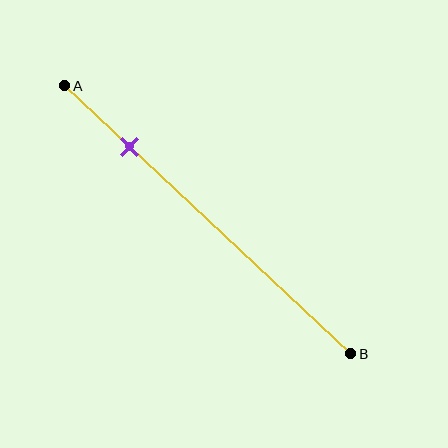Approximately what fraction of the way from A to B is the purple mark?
The purple mark is approximately 25% of the way from A to B.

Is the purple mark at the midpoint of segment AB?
No, the mark is at about 25% from A, not at the 50% midpoint.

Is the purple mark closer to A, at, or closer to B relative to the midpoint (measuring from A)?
The purple mark is closer to point A than the midpoint of segment AB.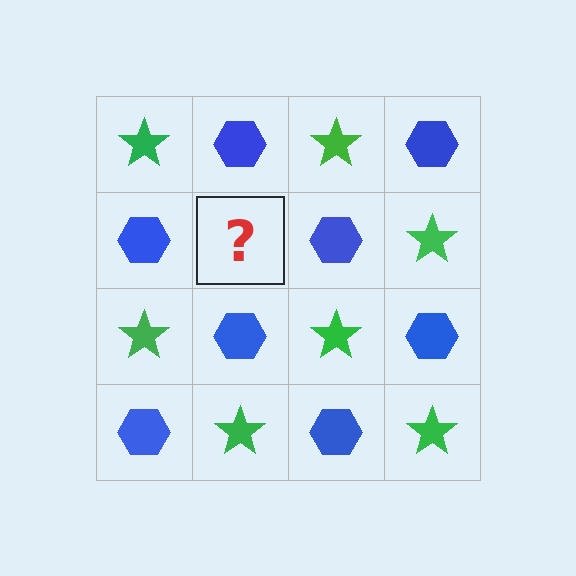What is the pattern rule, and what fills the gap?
The rule is that it alternates green star and blue hexagon in a checkerboard pattern. The gap should be filled with a green star.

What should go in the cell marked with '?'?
The missing cell should contain a green star.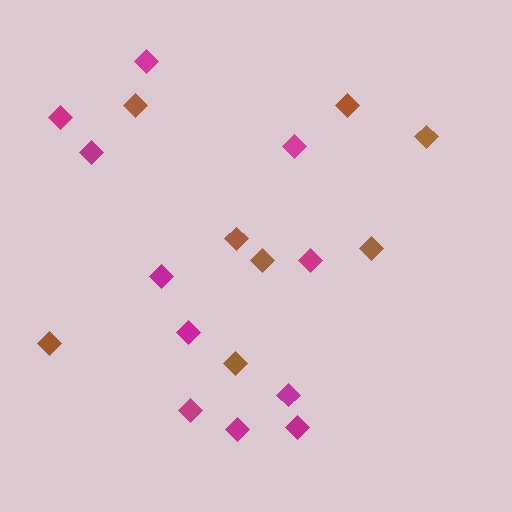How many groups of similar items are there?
There are 2 groups: one group of magenta diamonds (11) and one group of brown diamonds (8).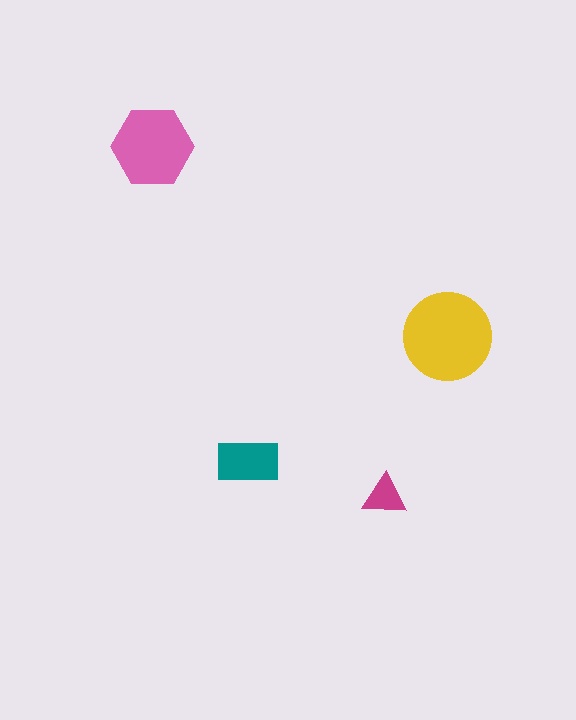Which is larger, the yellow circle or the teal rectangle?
The yellow circle.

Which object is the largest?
The yellow circle.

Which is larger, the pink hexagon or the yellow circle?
The yellow circle.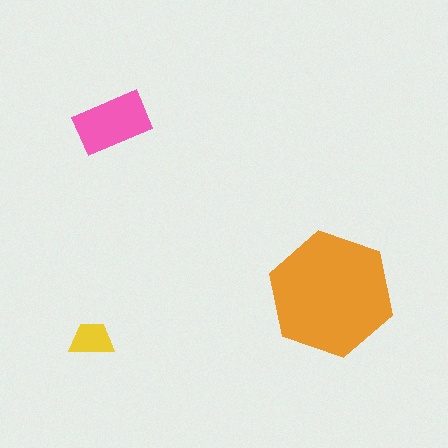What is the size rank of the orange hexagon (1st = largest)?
1st.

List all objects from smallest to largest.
The yellow trapezoid, the pink rectangle, the orange hexagon.